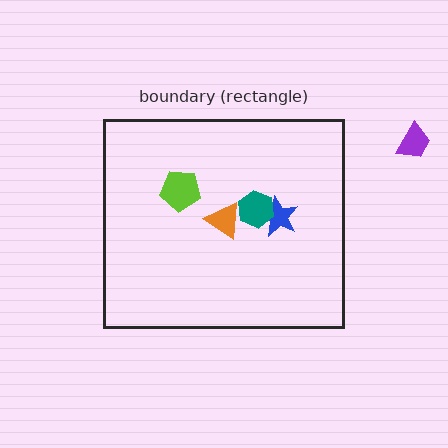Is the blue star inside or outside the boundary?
Inside.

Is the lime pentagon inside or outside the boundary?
Inside.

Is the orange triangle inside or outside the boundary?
Inside.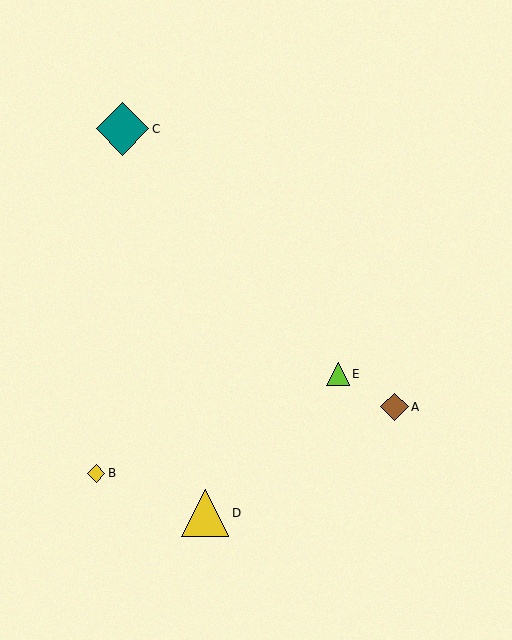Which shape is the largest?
The teal diamond (labeled C) is the largest.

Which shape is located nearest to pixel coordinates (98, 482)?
The yellow diamond (labeled B) at (96, 473) is nearest to that location.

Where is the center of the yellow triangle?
The center of the yellow triangle is at (205, 513).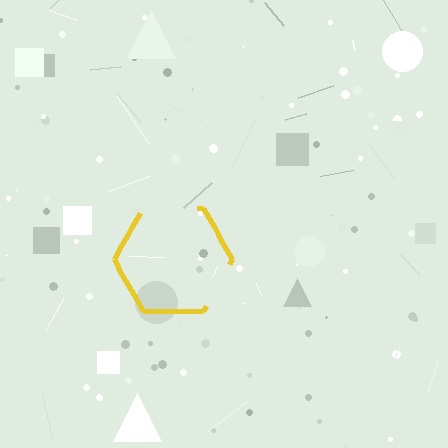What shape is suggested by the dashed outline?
The dashed outline suggests a hexagon.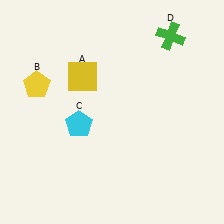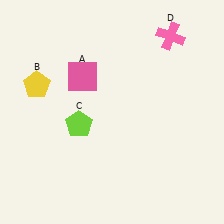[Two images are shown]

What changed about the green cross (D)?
In Image 1, D is green. In Image 2, it changed to pink.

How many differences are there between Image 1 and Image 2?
There are 3 differences between the two images.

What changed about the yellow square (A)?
In Image 1, A is yellow. In Image 2, it changed to pink.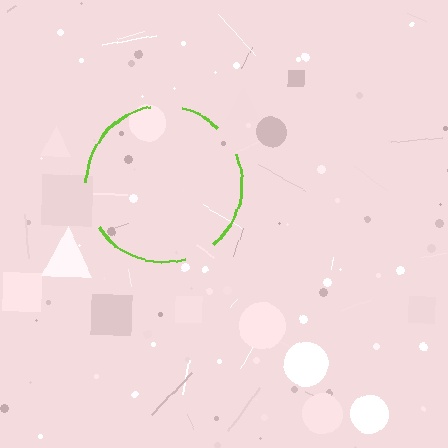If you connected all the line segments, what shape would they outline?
They would outline a circle.